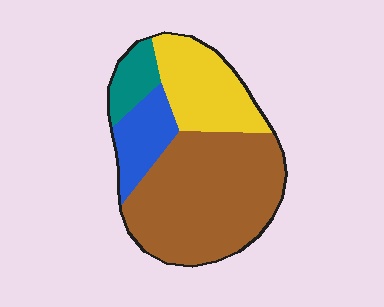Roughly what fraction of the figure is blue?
Blue covers about 15% of the figure.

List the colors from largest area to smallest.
From largest to smallest: brown, yellow, blue, teal.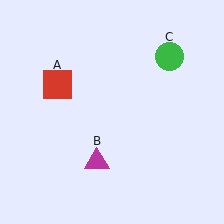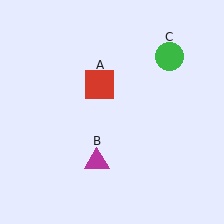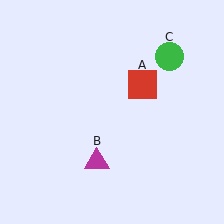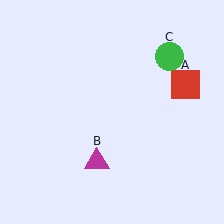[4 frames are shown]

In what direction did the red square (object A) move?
The red square (object A) moved right.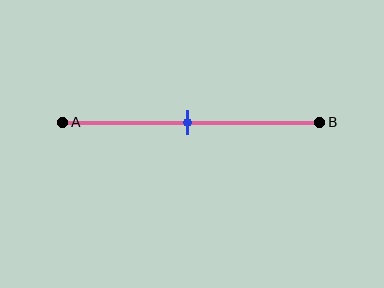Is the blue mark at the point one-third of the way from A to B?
No, the mark is at about 50% from A, not at the 33% one-third point.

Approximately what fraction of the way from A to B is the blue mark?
The blue mark is approximately 50% of the way from A to B.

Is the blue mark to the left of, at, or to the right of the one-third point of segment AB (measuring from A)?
The blue mark is to the right of the one-third point of segment AB.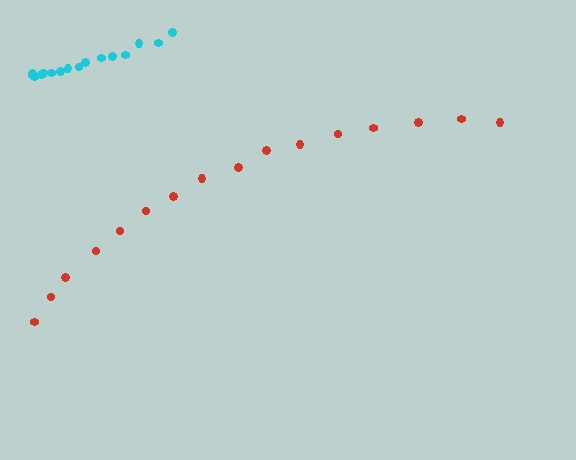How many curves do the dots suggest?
There are 2 distinct paths.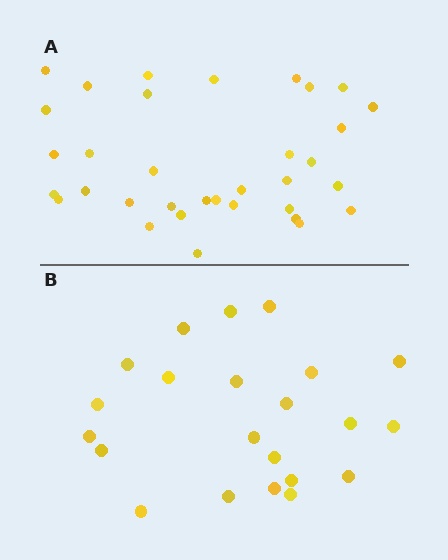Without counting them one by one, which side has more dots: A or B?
Region A (the top region) has more dots.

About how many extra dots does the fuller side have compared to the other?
Region A has roughly 12 or so more dots than region B.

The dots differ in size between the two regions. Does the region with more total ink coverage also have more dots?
No. Region B has more total ink coverage because its dots are larger, but region A actually contains more individual dots. Total area can be misleading — the number of items is what matters here.